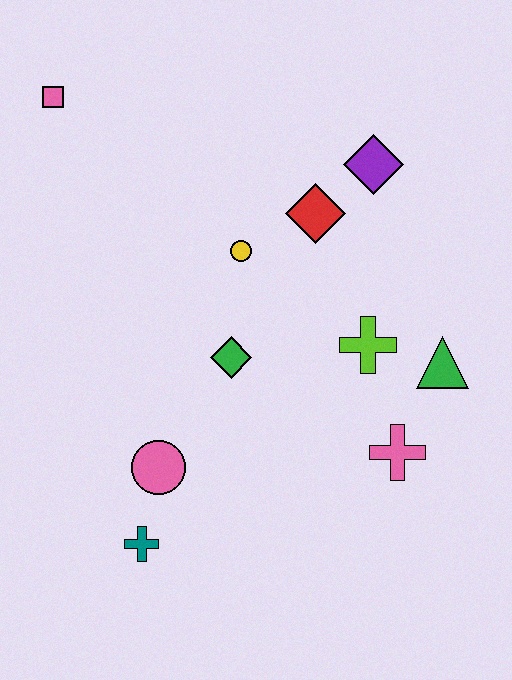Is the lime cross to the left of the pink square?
No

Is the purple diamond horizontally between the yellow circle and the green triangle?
Yes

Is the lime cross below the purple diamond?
Yes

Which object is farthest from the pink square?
The pink cross is farthest from the pink square.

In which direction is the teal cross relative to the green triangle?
The teal cross is to the left of the green triangle.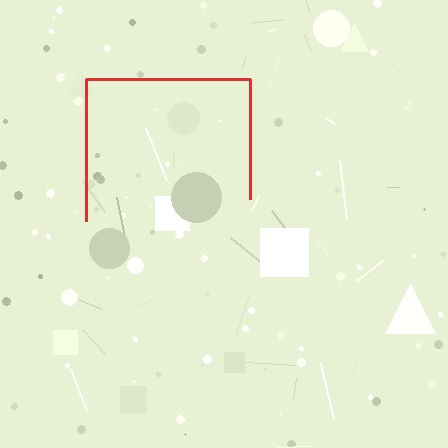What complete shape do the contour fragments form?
The contour fragments form a square.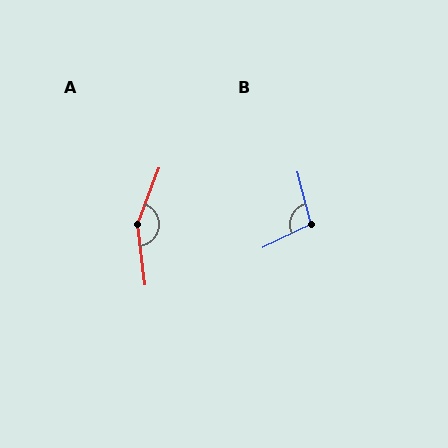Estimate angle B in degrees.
Approximately 101 degrees.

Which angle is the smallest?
B, at approximately 101 degrees.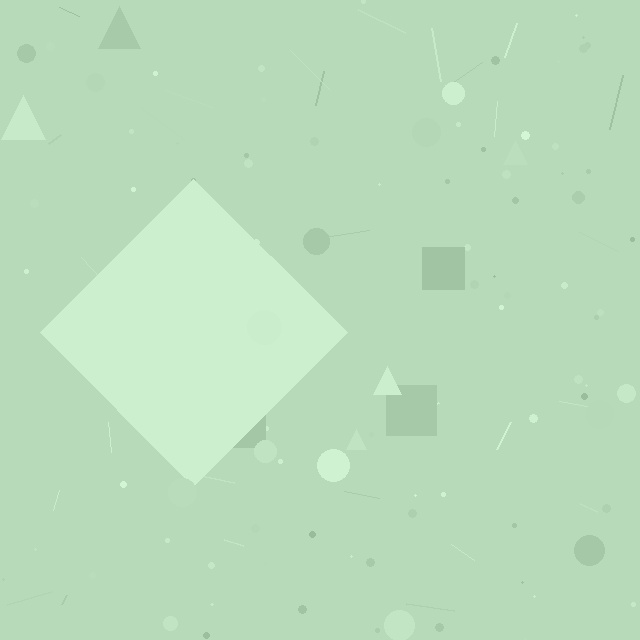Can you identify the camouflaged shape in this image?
The camouflaged shape is a diamond.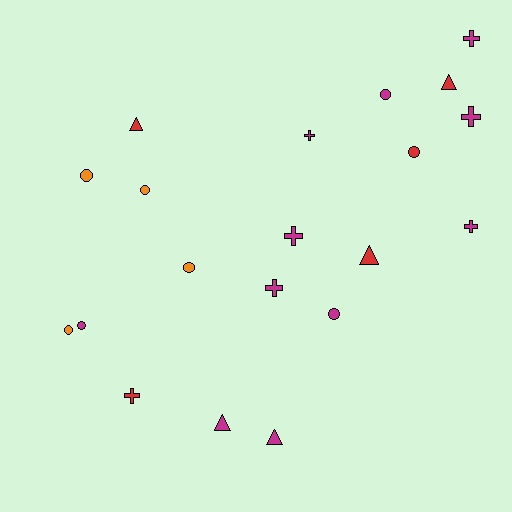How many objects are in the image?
There are 20 objects.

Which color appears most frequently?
Magenta, with 11 objects.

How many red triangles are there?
There are 3 red triangles.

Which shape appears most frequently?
Circle, with 8 objects.